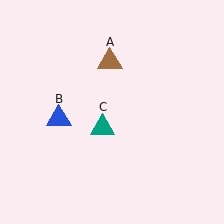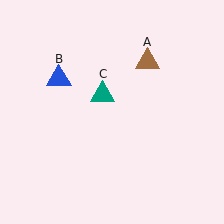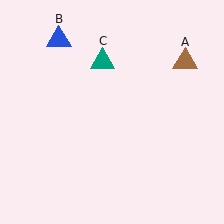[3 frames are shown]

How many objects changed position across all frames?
3 objects changed position: brown triangle (object A), blue triangle (object B), teal triangle (object C).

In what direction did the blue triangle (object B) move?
The blue triangle (object B) moved up.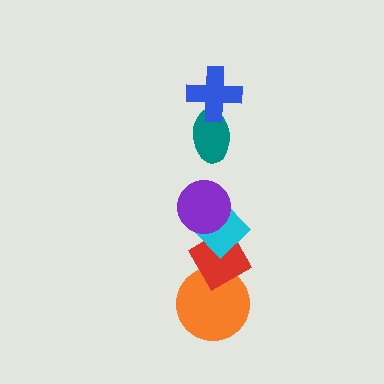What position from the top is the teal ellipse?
The teal ellipse is 2nd from the top.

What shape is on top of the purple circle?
The teal ellipse is on top of the purple circle.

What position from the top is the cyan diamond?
The cyan diamond is 4th from the top.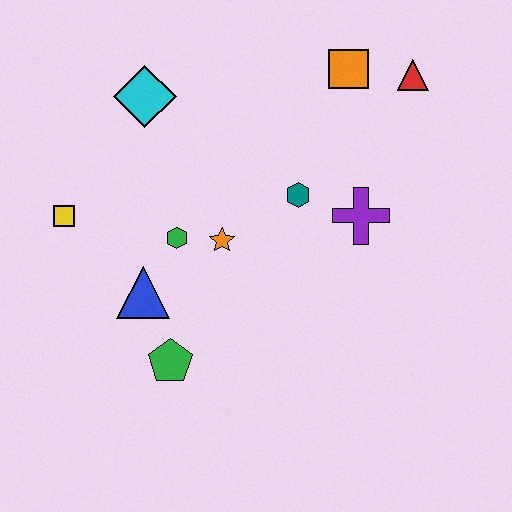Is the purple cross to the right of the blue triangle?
Yes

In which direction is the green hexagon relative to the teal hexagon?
The green hexagon is to the left of the teal hexagon.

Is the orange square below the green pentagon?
No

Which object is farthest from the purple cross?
The yellow square is farthest from the purple cross.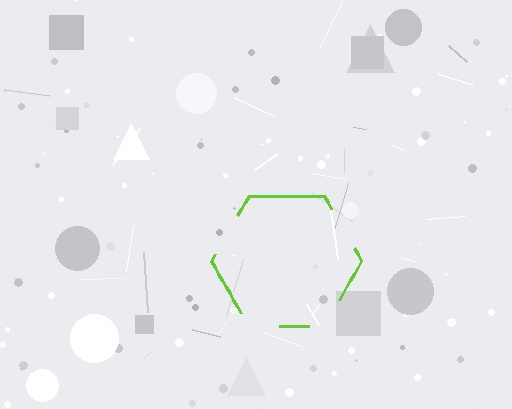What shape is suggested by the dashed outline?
The dashed outline suggests a hexagon.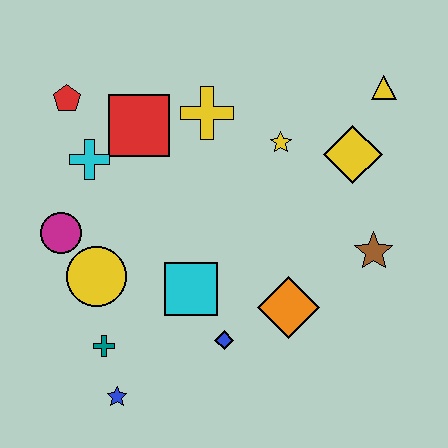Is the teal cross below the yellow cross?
Yes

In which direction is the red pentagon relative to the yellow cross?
The red pentagon is to the left of the yellow cross.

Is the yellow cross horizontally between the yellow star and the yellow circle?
Yes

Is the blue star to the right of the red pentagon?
Yes